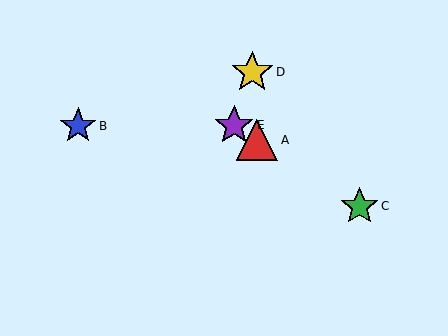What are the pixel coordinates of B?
Object B is at (78, 126).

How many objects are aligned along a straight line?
3 objects (A, C, E) are aligned along a straight line.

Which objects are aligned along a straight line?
Objects A, C, E are aligned along a straight line.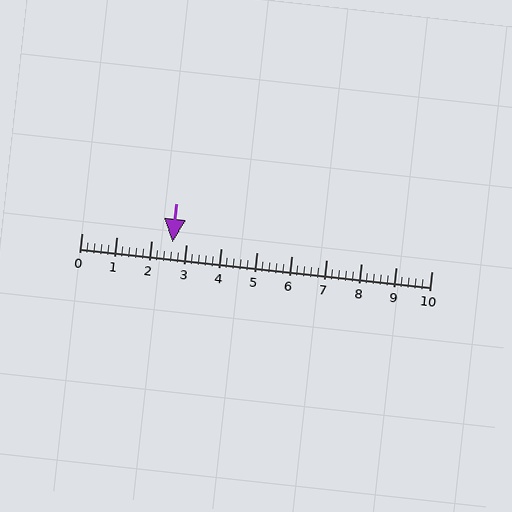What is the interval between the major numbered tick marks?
The major tick marks are spaced 1 units apart.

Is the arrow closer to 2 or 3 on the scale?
The arrow is closer to 3.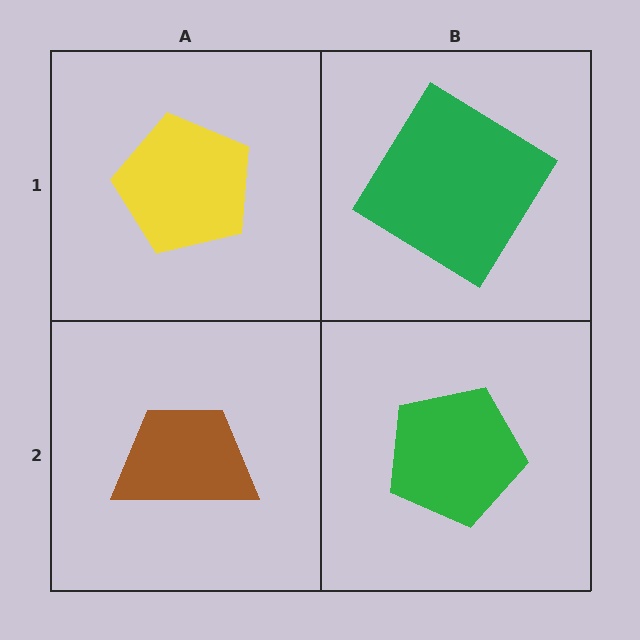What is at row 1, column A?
A yellow pentagon.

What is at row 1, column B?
A green diamond.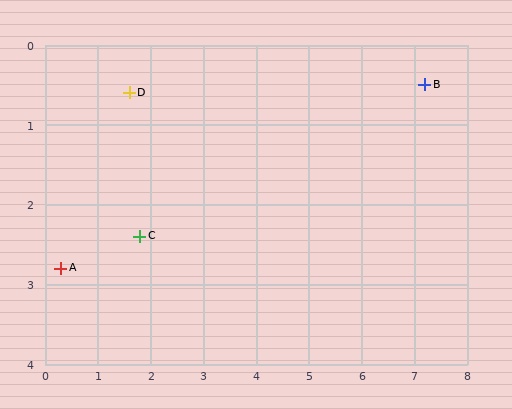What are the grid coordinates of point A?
Point A is at approximately (0.3, 2.8).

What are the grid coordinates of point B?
Point B is at approximately (7.2, 0.5).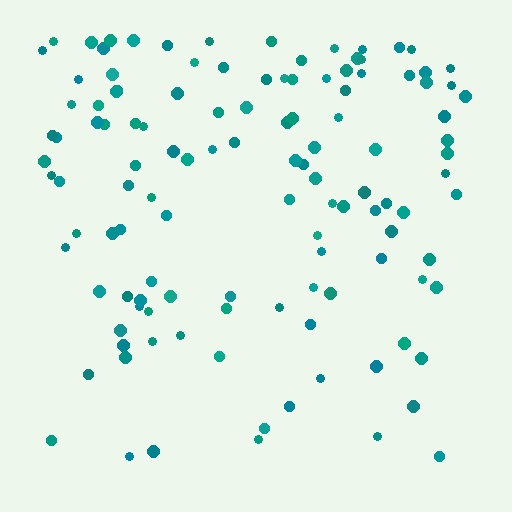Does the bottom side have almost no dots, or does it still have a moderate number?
Still a moderate number, just noticeably fewer than the top.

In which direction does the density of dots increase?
From bottom to top, with the top side densest.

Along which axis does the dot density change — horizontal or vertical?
Vertical.